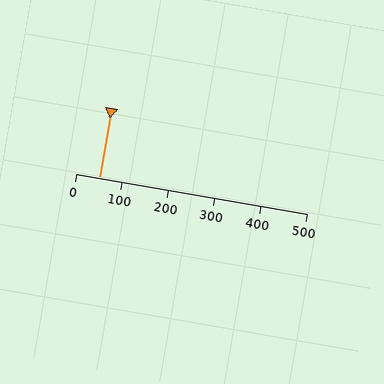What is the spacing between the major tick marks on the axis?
The major ticks are spaced 100 apart.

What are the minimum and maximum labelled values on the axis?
The axis runs from 0 to 500.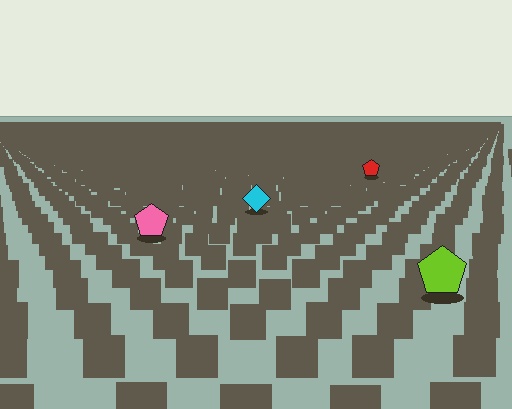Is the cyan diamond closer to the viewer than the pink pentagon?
No. The pink pentagon is closer — you can tell from the texture gradient: the ground texture is coarser near it.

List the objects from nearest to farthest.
From nearest to farthest: the lime pentagon, the pink pentagon, the cyan diamond, the red pentagon.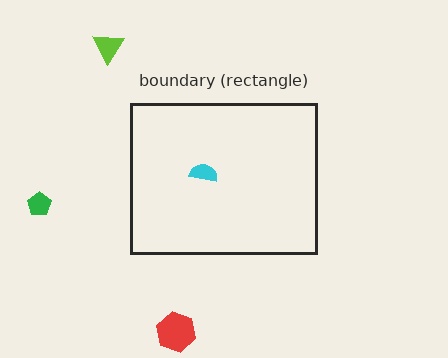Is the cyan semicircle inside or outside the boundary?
Inside.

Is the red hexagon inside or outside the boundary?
Outside.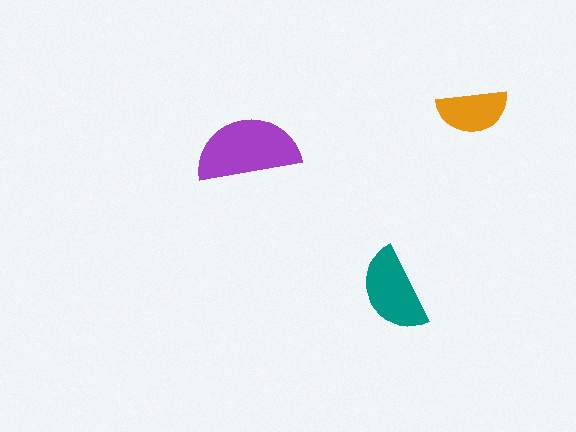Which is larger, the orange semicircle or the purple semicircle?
The purple one.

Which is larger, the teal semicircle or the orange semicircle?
The teal one.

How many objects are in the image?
There are 3 objects in the image.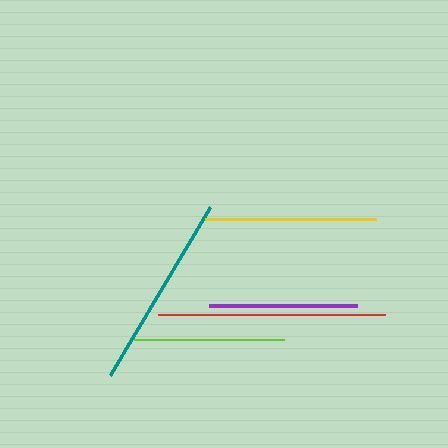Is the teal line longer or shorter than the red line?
The red line is longer than the teal line.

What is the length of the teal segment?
The teal segment is approximately 196 pixels long.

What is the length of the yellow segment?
The yellow segment is approximately 171 pixels long.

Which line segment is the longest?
The red line is the longest at approximately 226 pixels.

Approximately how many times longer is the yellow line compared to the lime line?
The yellow line is approximately 1.1 times the length of the lime line.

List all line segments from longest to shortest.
From longest to shortest: red, teal, yellow, lime, purple.